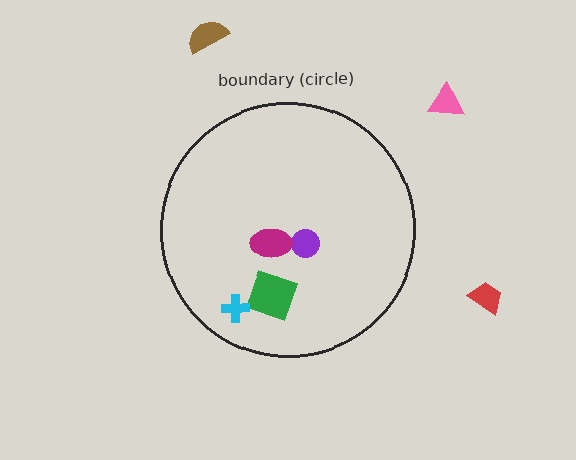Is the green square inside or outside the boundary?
Inside.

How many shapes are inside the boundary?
4 inside, 3 outside.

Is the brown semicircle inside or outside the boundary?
Outside.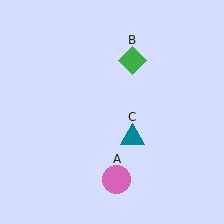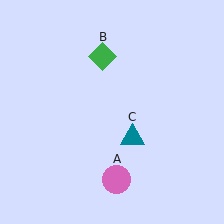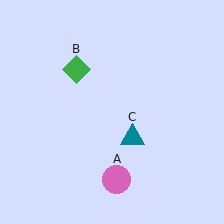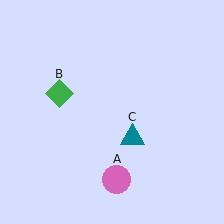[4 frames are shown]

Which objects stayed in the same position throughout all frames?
Pink circle (object A) and teal triangle (object C) remained stationary.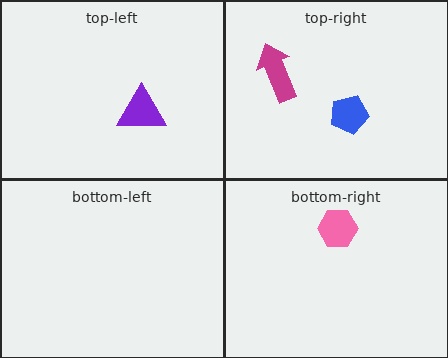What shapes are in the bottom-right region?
The pink hexagon.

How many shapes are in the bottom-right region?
1.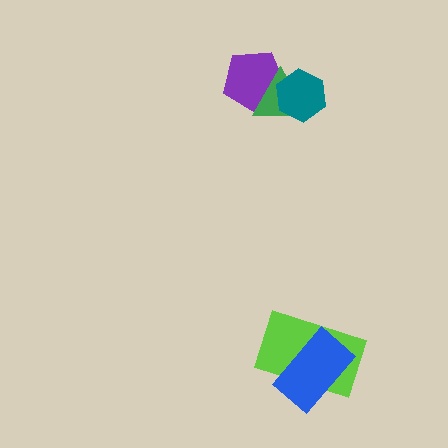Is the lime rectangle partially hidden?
Yes, it is partially covered by another shape.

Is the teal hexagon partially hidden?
No, no other shape covers it.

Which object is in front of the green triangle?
The teal hexagon is in front of the green triangle.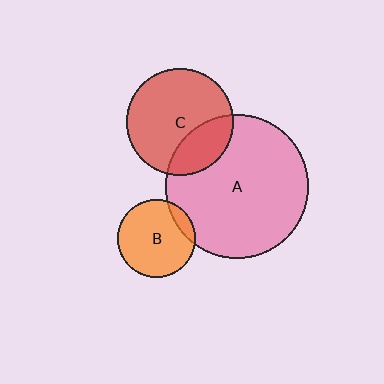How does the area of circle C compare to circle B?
Approximately 1.9 times.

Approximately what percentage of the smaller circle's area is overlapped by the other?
Approximately 25%.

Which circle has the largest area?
Circle A (pink).